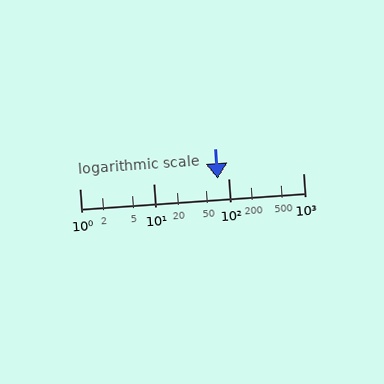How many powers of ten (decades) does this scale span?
The scale spans 3 decades, from 1 to 1000.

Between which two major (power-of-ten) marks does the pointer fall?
The pointer is between 10 and 100.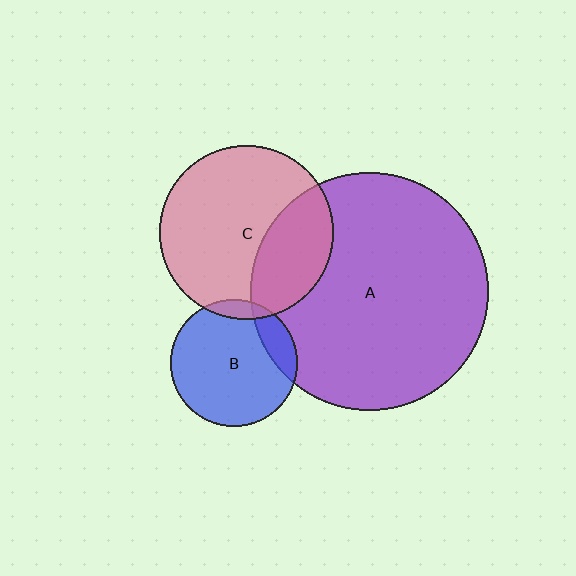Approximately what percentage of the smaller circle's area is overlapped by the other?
Approximately 30%.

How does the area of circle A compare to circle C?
Approximately 1.9 times.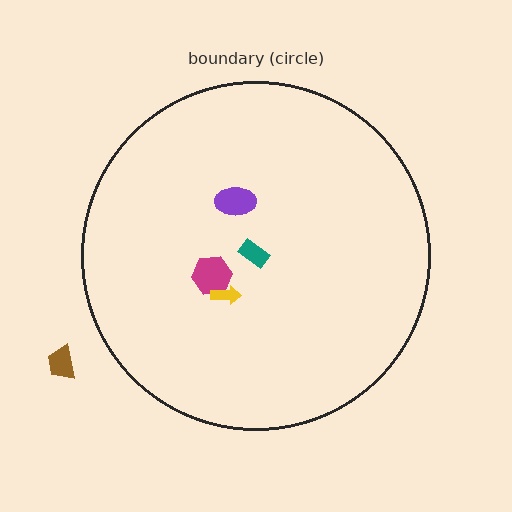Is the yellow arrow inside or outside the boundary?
Inside.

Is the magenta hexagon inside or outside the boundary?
Inside.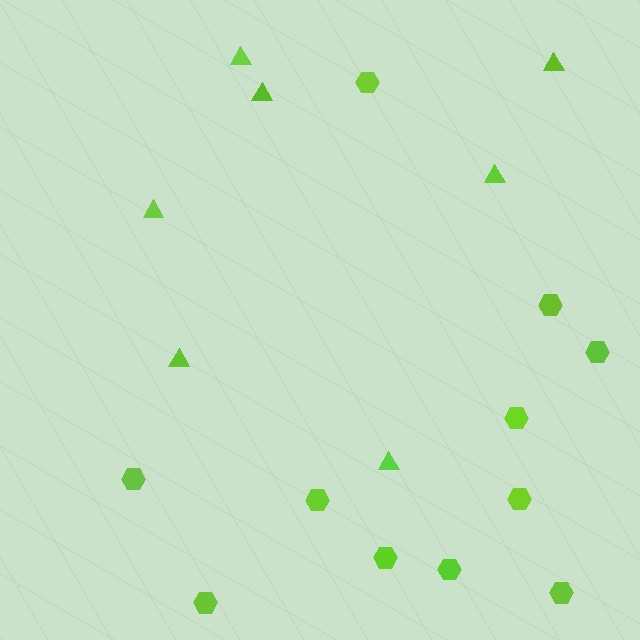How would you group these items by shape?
There are 2 groups: one group of hexagons (11) and one group of triangles (7).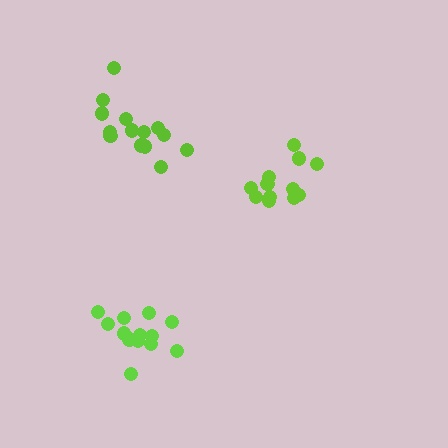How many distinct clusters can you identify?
There are 3 distinct clusters.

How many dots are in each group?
Group 1: 13 dots, Group 2: 14 dots, Group 3: 13 dots (40 total).